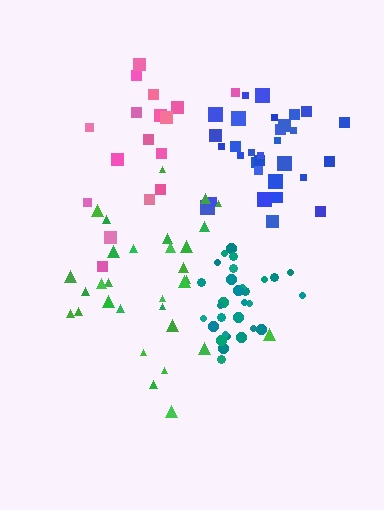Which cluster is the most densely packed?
Teal.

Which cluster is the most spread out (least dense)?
Pink.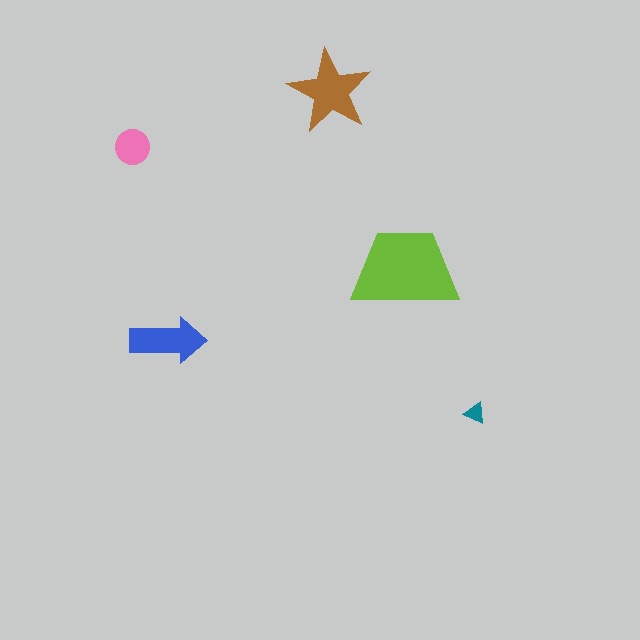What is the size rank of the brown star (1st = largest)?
2nd.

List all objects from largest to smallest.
The lime trapezoid, the brown star, the blue arrow, the pink circle, the teal triangle.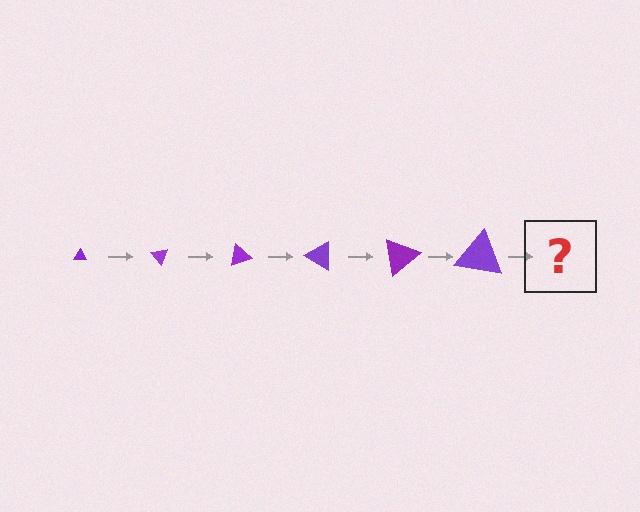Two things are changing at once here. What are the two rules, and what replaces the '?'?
The two rules are that the triangle grows larger each step and it rotates 50 degrees each step. The '?' should be a triangle, larger than the previous one and rotated 300 degrees from the start.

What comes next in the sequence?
The next element should be a triangle, larger than the previous one and rotated 300 degrees from the start.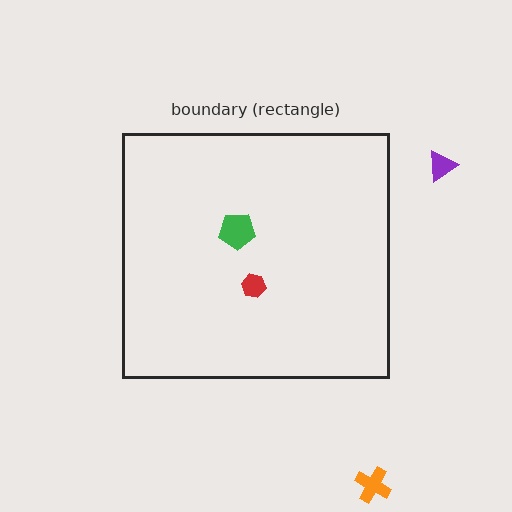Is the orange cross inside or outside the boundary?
Outside.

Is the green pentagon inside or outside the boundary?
Inside.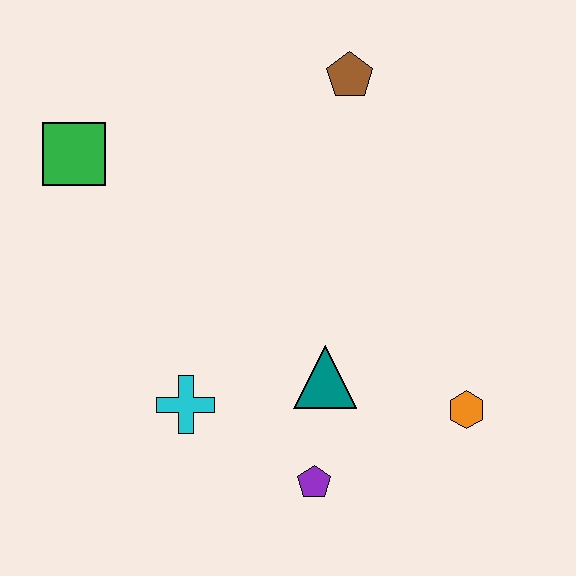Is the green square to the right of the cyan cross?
No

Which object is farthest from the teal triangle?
The green square is farthest from the teal triangle.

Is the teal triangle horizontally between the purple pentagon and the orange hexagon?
Yes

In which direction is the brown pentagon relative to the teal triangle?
The brown pentagon is above the teal triangle.